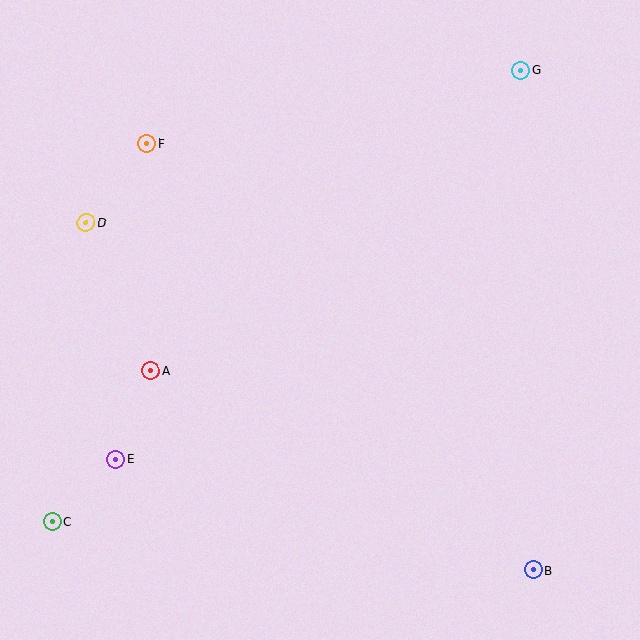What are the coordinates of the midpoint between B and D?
The midpoint between B and D is at (310, 396).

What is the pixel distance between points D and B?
The distance between D and B is 566 pixels.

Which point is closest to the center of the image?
Point A at (151, 371) is closest to the center.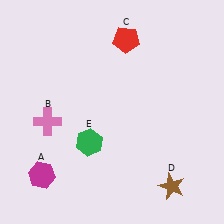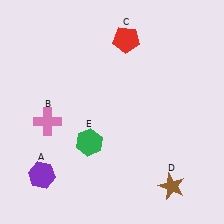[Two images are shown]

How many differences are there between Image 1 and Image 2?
There is 1 difference between the two images.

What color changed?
The hexagon (A) changed from magenta in Image 1 to purple in Image 2.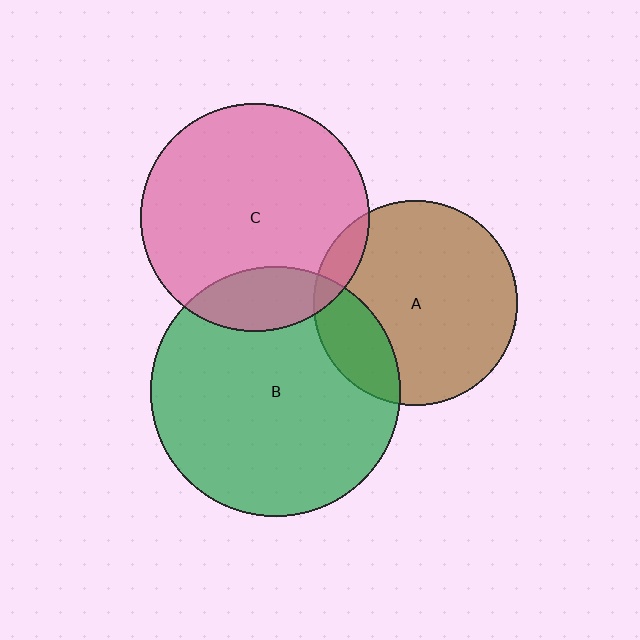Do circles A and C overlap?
Yes.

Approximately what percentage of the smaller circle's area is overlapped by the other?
Approximately 10%.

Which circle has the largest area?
Circle B (green).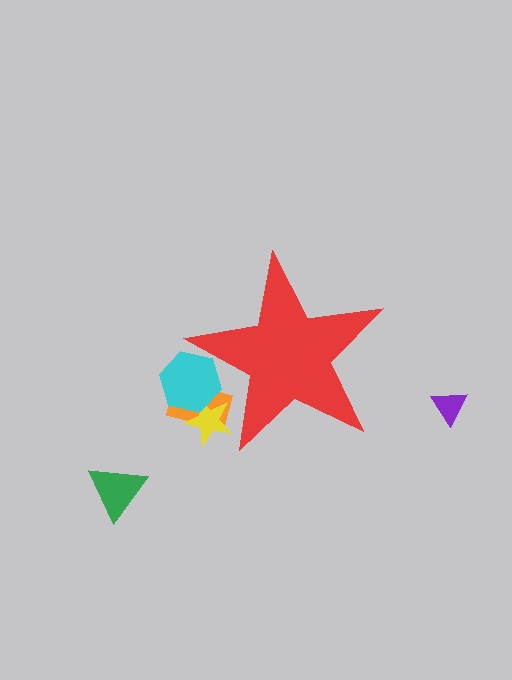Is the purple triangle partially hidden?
No, the purple triangle is fully visible.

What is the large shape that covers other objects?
A red star.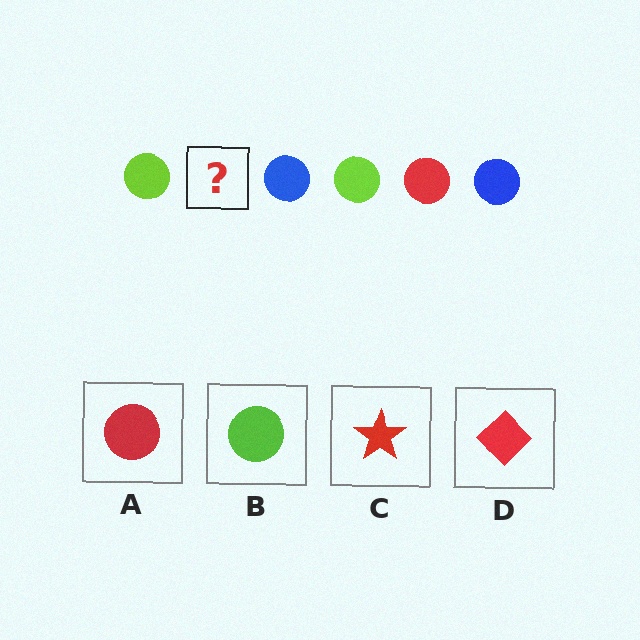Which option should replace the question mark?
Option A.